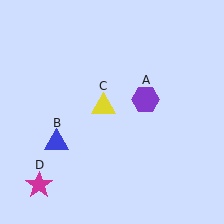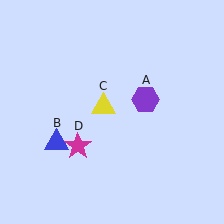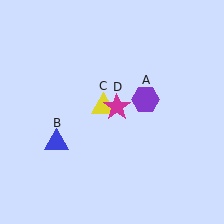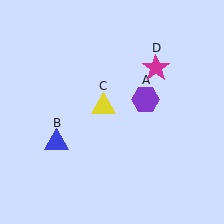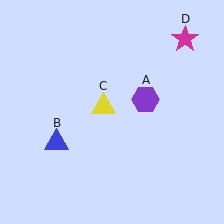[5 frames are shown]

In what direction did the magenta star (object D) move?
The magenta star (object D) moved up and to the right.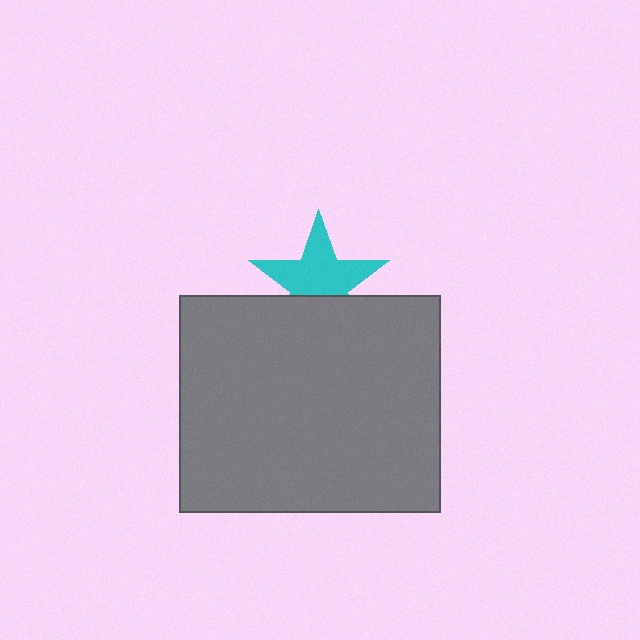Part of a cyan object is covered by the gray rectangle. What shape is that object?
It is a star.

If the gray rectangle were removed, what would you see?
You would see the complete cyan star.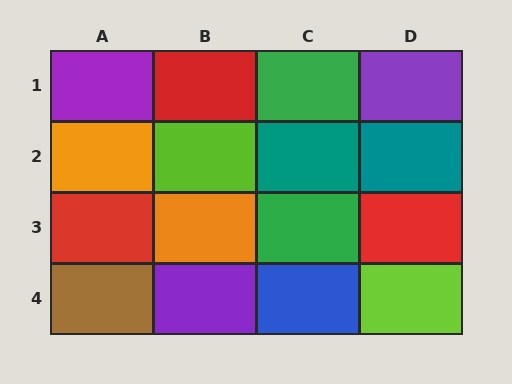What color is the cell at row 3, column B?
Orange.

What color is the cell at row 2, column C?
Teal.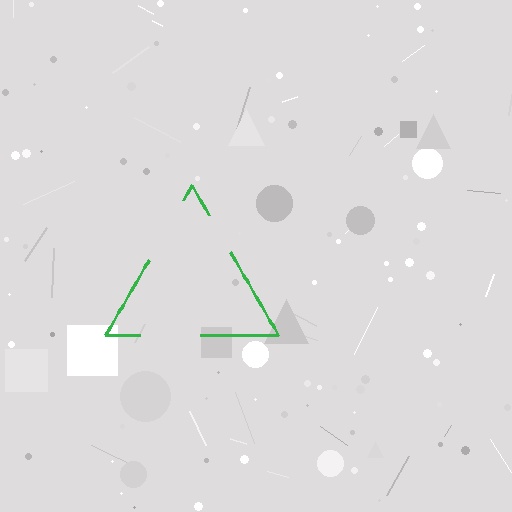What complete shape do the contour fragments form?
The contour fragments form a triangle.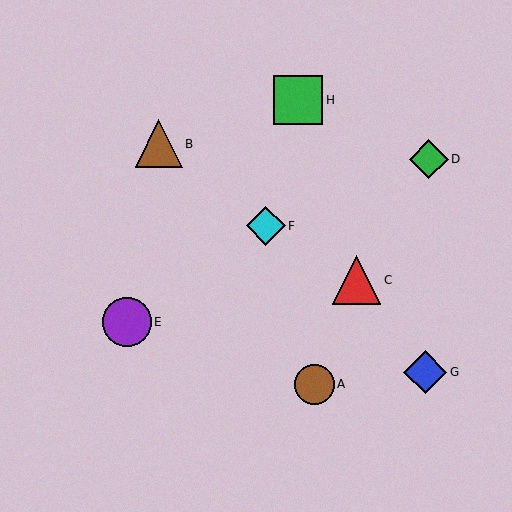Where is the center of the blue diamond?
The center of the blue diamond is at (425, 372).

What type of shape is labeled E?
Shape E is a purple circle.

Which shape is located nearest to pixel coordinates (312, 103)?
The green square (labeled H) at (298, 100) is nearest to that location.